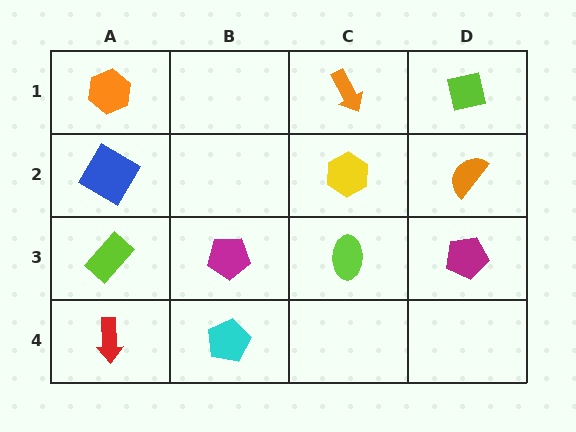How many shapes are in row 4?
2 shapes.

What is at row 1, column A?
An orange hexagon.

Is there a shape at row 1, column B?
No, that cell is empty.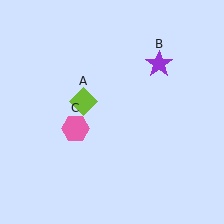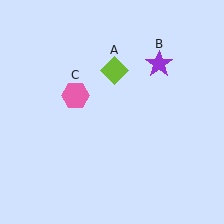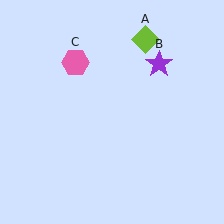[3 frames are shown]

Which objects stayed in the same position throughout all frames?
Purple star (object B) remained stationary.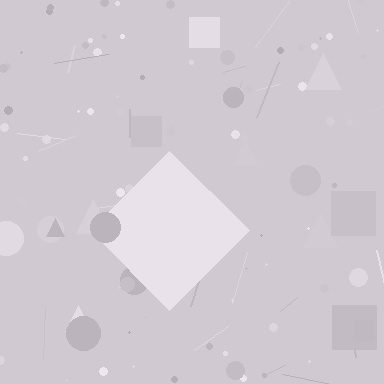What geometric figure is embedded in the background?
A diamond is embedded in the background.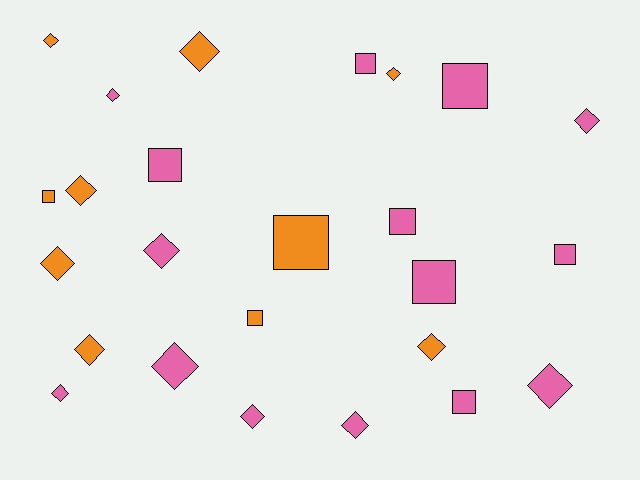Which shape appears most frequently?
Diamond, with 15 objects.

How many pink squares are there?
There are 7 pink squares.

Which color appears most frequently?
Pink, with 15 objects.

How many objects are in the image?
There are 25 objects.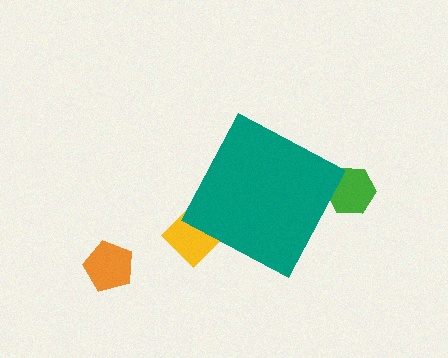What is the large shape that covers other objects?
A teal diamond.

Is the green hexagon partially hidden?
Yes, the green hexagon is partially hidden behind the teal diamond.